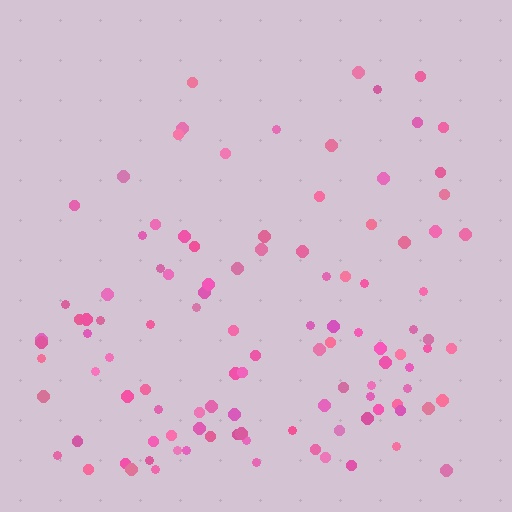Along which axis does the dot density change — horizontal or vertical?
Vertical.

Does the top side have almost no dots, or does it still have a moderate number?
Still a moderate number, just noticeably fewer than the bottom.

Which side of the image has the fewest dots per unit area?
The top.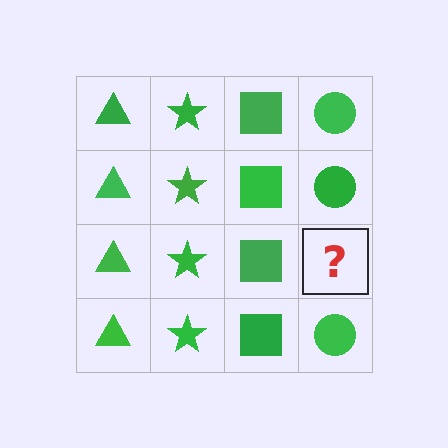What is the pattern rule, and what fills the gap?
The rule is that each column has a consistent shape. The gap should be filled with a green circle.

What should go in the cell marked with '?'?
The missing cell should contain a green circle.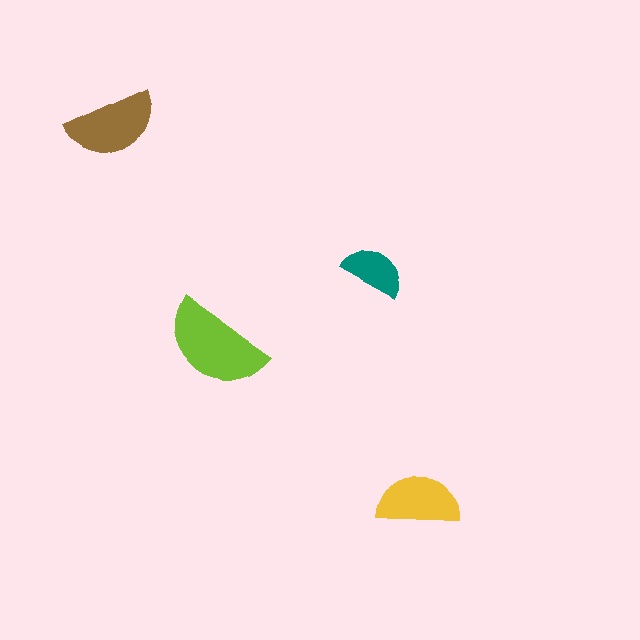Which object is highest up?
The brown semicircle is topmost.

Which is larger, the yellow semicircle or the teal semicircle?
The yellow one.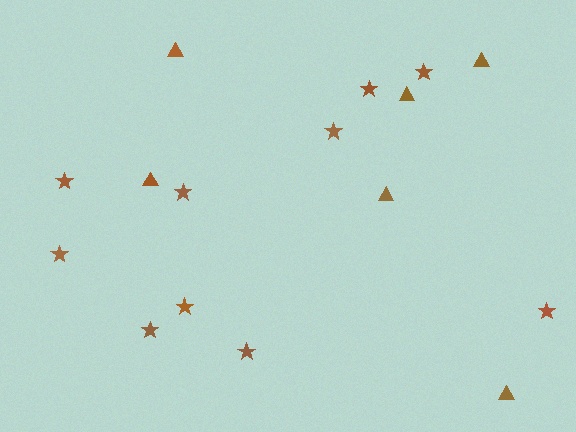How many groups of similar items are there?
There are 2 groups: one group of triangles (6) and one group of stars (10).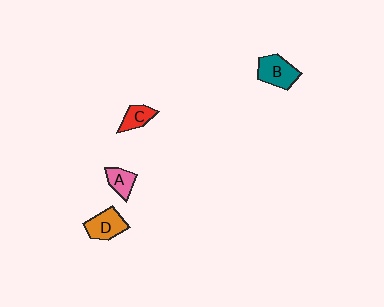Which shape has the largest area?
Shape B (teal).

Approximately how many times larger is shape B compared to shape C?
Approximately 1.6 times.